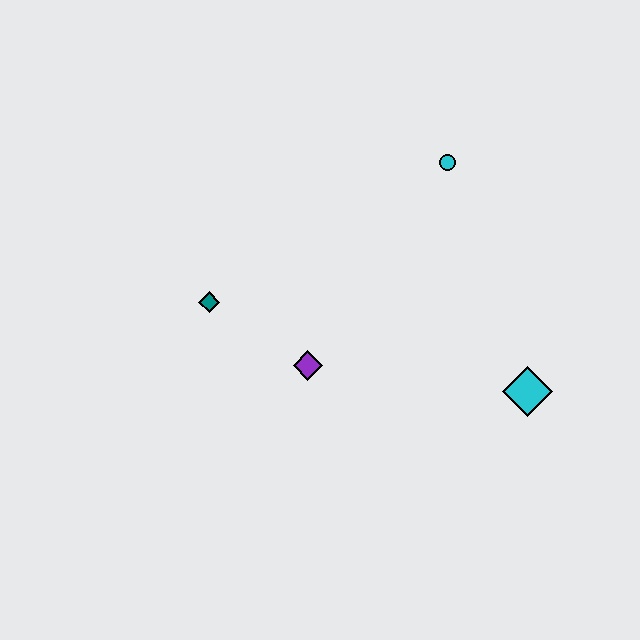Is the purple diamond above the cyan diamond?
Yes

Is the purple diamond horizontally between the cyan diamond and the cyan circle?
No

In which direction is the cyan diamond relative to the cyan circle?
The cyan diamond is below the cyan circle.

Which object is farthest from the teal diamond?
The cyan diamond is farthest from the teal diamond.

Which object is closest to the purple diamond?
The teal diamond is closest to the purple diamond.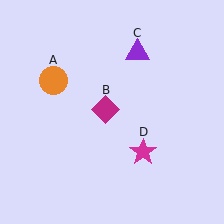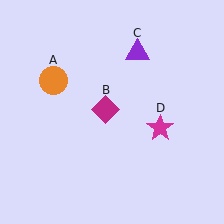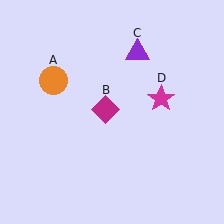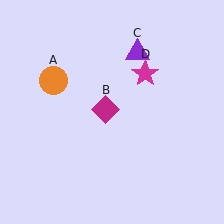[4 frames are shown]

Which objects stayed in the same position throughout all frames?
Orange circle (object A) and magenta diamond (object B) and purple triangle (object C) remained stationary.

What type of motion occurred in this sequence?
The magenta star (object D) rotated counterclockwise around the center of the scene.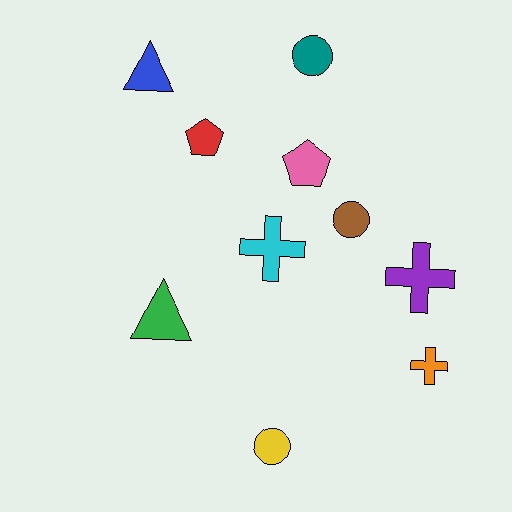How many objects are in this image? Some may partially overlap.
There are 10 objects.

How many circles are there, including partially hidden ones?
There are 3 circles.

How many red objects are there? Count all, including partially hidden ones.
There is 1 red object.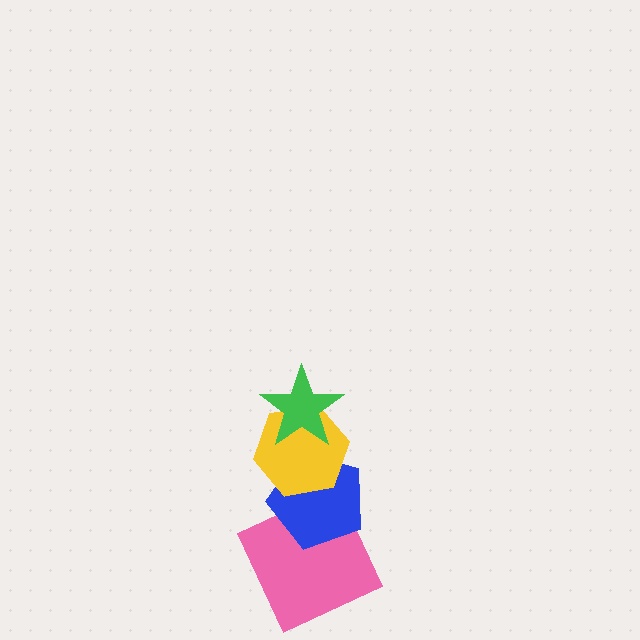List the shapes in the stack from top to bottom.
From top to bottom: the green star, the yellow hexagon, the blue pentagon, the pink square.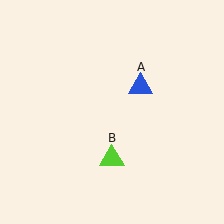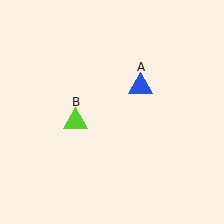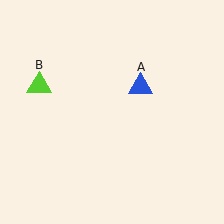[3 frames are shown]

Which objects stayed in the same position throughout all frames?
Blue triangle (object A) remained stationary.